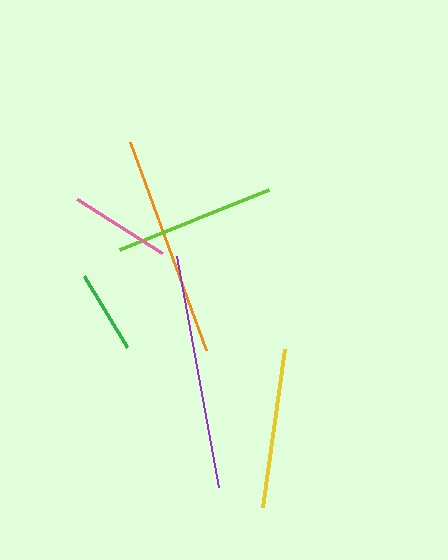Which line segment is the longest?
The purple line is the longest at approximately 235 pixels.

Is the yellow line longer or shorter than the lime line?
The lime line is longer than the yellow line.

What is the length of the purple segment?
The purple segment is approximately 235 pixels long.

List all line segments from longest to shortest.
From longest to shortest: purple, orange, lime, yellow, pink, green.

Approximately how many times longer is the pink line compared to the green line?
The pink line is approximately 1.2 times the length of the green line.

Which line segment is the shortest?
The green line is the shortest at approximately 83 pixels.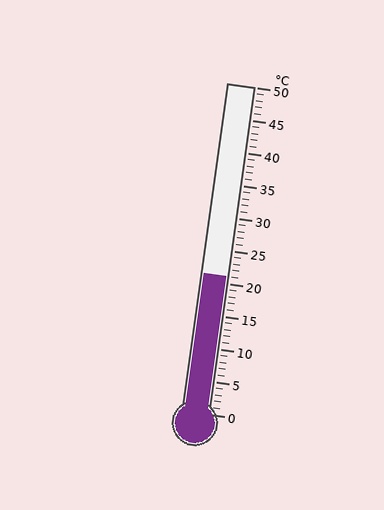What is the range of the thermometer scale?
The thermometer scale ranges from 0°C to 50°C.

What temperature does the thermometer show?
The thermometer shows approximately 21°C.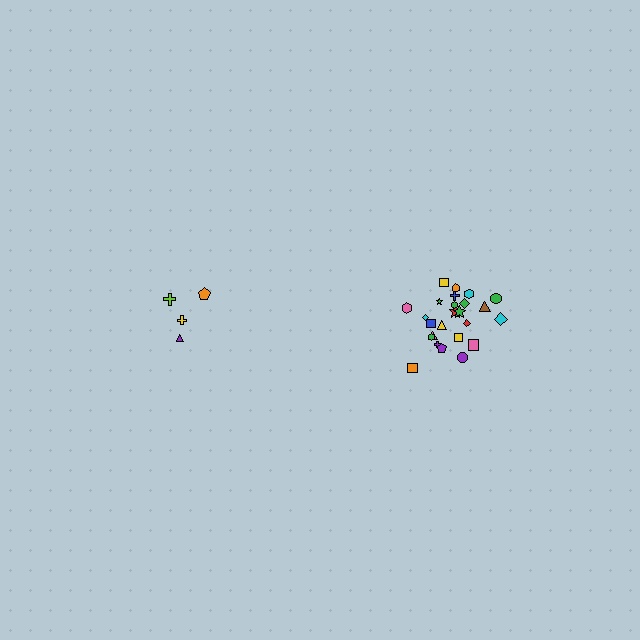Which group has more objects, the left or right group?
The right group.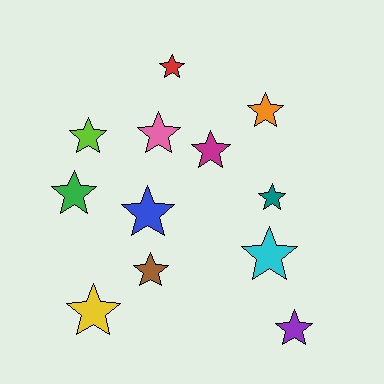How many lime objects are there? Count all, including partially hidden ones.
There is 1 lime object.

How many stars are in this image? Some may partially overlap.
There are 12 stars.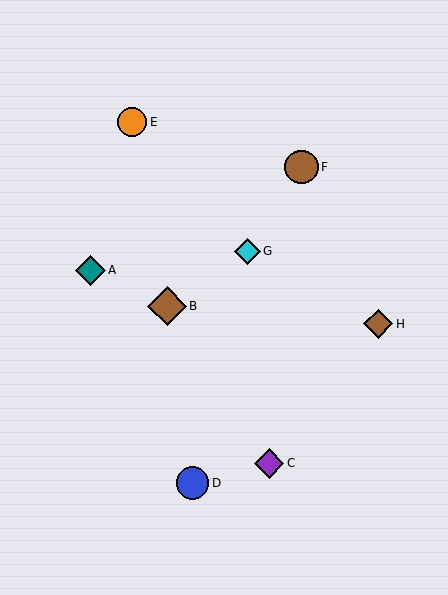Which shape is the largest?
The brown diamond (labeled B) is the largest.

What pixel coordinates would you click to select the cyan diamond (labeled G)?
Click at (247, 251) to select the cyan diamond G.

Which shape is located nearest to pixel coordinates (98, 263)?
The teal diamond (labeled A) at (90, 270) is nearest to that location.